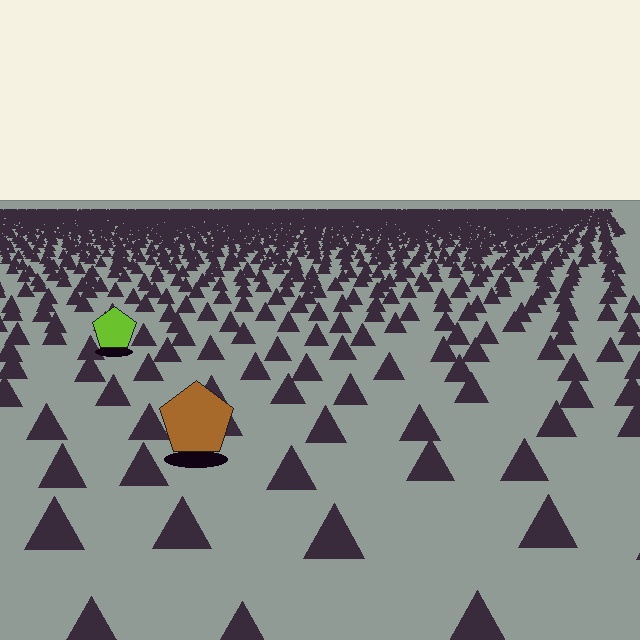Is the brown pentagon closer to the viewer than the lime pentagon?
Yes. The brown pentagon is closer — you can tell from the texture gradient: the ground texture is coarser near it.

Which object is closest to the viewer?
The brown pentagon is closest. The texture marks near it are larger and more spread out.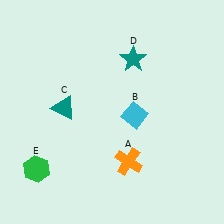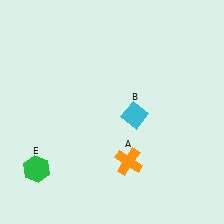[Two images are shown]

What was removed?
The teal triangle (C), the teal star (D) were removed in Image 2.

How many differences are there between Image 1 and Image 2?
There are 2 differences between the two images.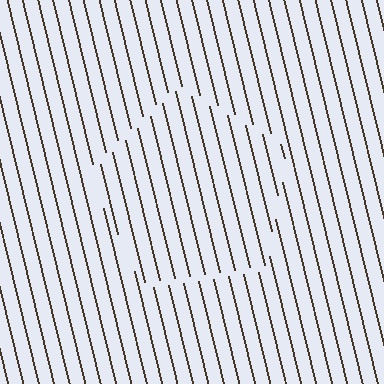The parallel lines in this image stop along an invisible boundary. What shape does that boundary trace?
An illusory pentagon. The interior of the shape contains the same grating, shifted by half a period — the contour is defined by the phase discontinuity where line-ends from the inner and outer gratings abut.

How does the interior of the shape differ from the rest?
The interior of the shape contains the same grating, shifted by half a period — the contour is defined by the phase discontinuity where line-ends from the inner and outer gratings abut.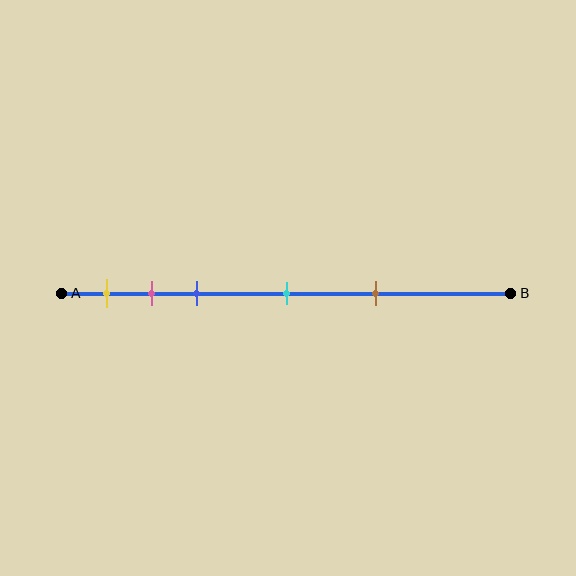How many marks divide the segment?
There are 5 marks dividing the segment.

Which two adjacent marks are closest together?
The pink and blue marks are the closest adjacent pair.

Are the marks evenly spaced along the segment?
No, the marks are not evenly spaced.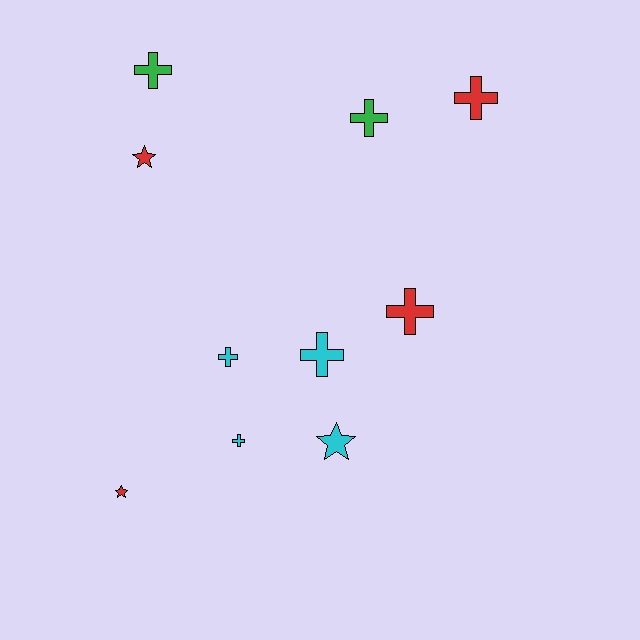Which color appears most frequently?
Cyan, with 4 objects.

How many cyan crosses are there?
There are 3 cyan crosses.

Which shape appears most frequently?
Cross, with 7 objects.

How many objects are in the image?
There are 10 objects.